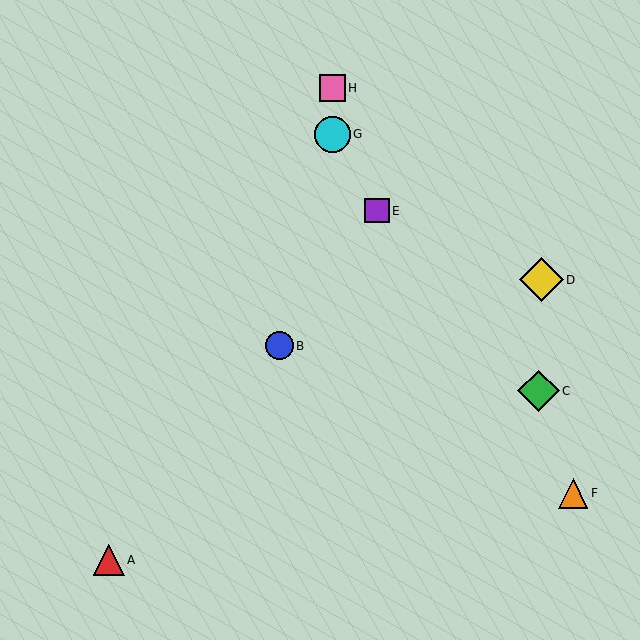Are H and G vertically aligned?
Yes, both are at x≈332.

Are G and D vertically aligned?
No, G is at x≈332 and D is at x≈541.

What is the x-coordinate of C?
Object C is at x≈538.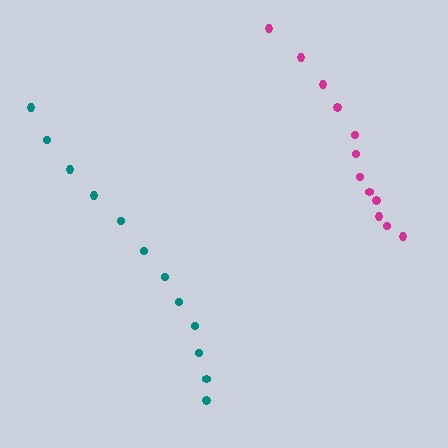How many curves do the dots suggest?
There are 2 distinct paths.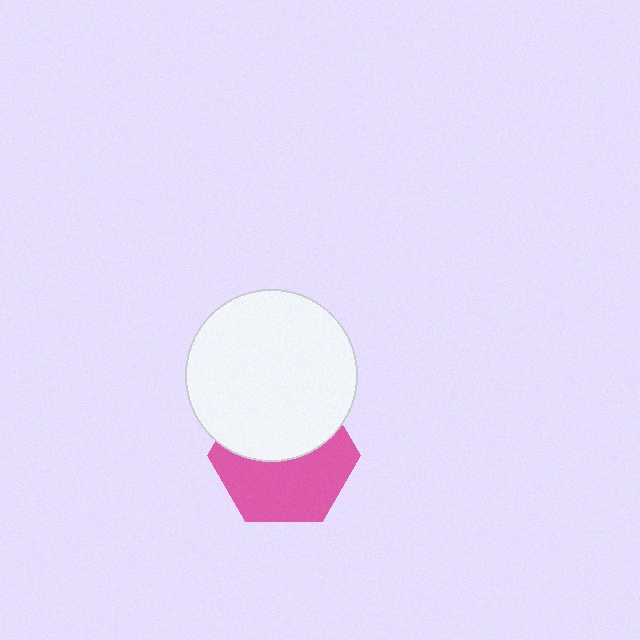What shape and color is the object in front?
The object in front is a white circle.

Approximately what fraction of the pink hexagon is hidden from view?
Roughly 45% of the pink hexagon is hidden behind the white circle.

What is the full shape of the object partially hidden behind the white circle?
The partially hidden object is a pink hexagon.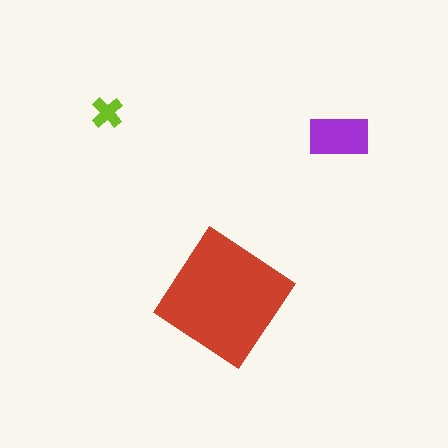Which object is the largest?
The red diamond.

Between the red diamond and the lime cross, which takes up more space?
The red diamond.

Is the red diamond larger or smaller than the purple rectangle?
Larger.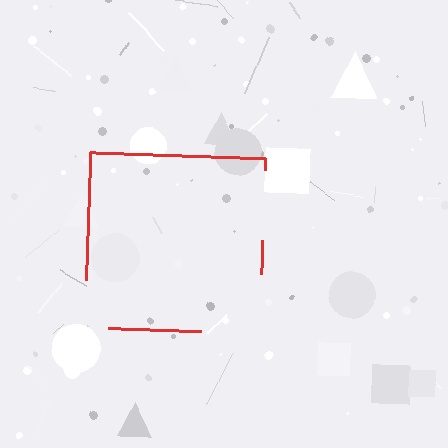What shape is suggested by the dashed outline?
The dashed outline suggests a square.